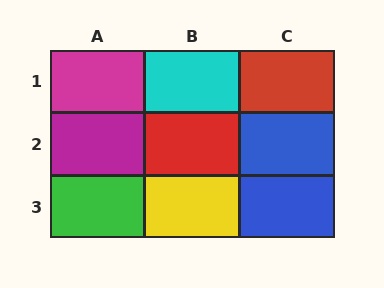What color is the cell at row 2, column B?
Red.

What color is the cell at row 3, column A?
Green.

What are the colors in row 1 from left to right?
Magenta, cyan, red.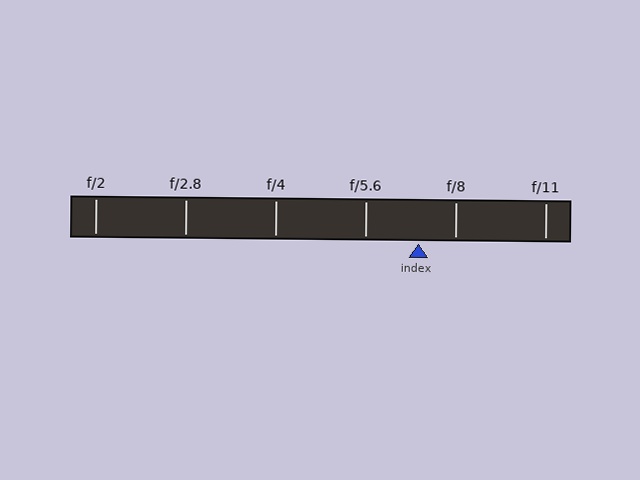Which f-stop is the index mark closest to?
The index mark is closest to f/8.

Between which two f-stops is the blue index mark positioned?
The index mark is between f/5.6 and f/8.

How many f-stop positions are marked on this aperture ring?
There are 6 f-stop positions marked.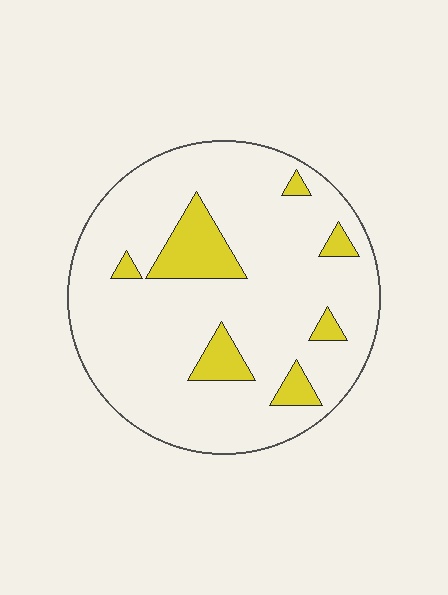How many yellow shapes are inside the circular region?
7.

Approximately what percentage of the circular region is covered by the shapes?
Approximately 15%.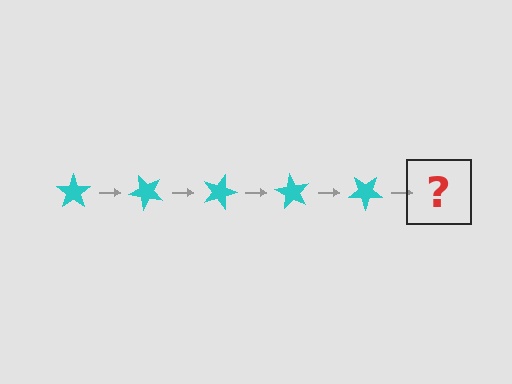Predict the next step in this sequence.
The next step is a cyan star rotated 225 degrees.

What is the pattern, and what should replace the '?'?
The pattern is that the star rotates 45 degrees each step. The '?' should be a cyan star rotated 225 degrees.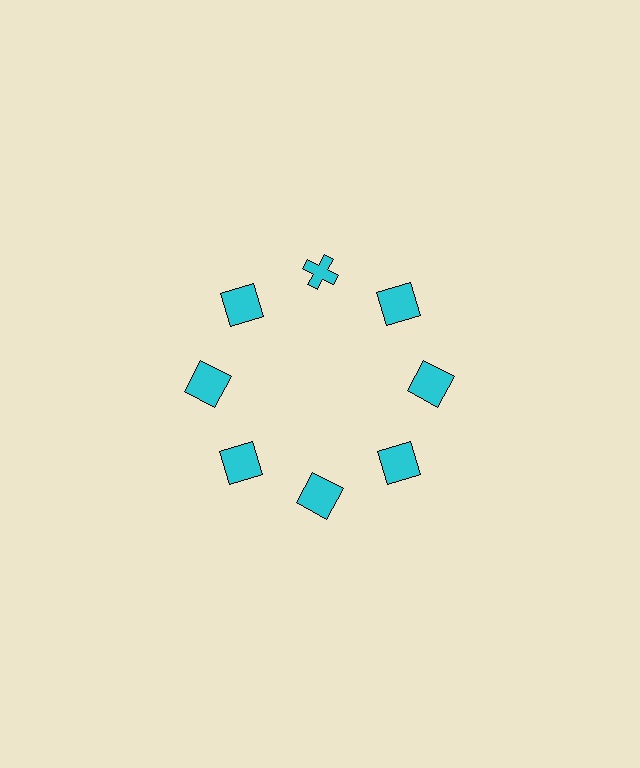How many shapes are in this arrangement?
There are 8 shapes arranged in a ring pattern.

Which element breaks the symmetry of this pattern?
The cyan cross at roughly the 12 o'clock position breaks the symmetry. All other shapes are cyan squares.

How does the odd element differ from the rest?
It has a different shape: cross instead of square.